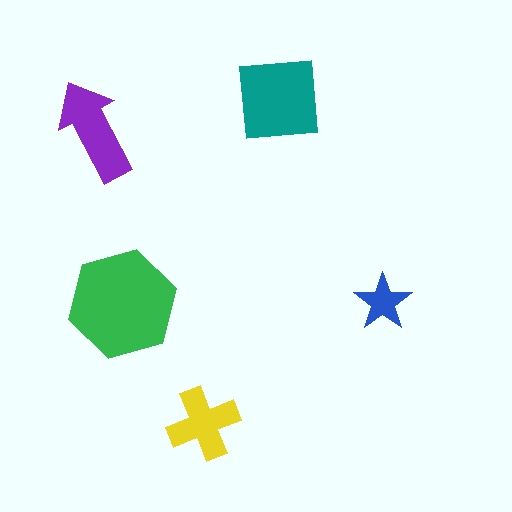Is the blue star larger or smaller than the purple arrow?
Smaller.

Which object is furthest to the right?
The blue star is rightmost.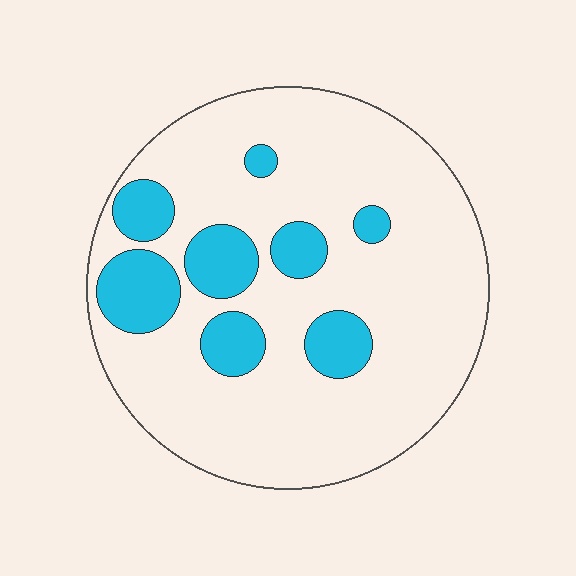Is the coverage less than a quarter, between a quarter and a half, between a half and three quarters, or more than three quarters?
Less than a quarter.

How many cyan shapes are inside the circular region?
8.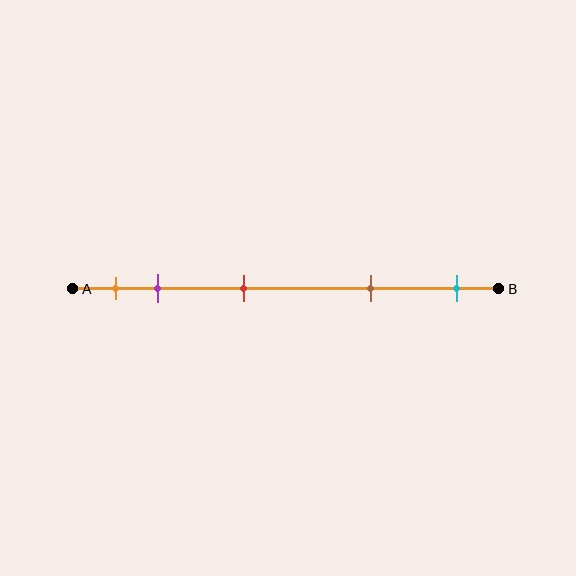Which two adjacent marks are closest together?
The orange and purple marks are the closest adjacent pair.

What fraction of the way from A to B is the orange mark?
The orange mark is approximately 10% (0.1) of the way from A to B.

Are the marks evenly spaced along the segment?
No, the marks are not evenly spaced.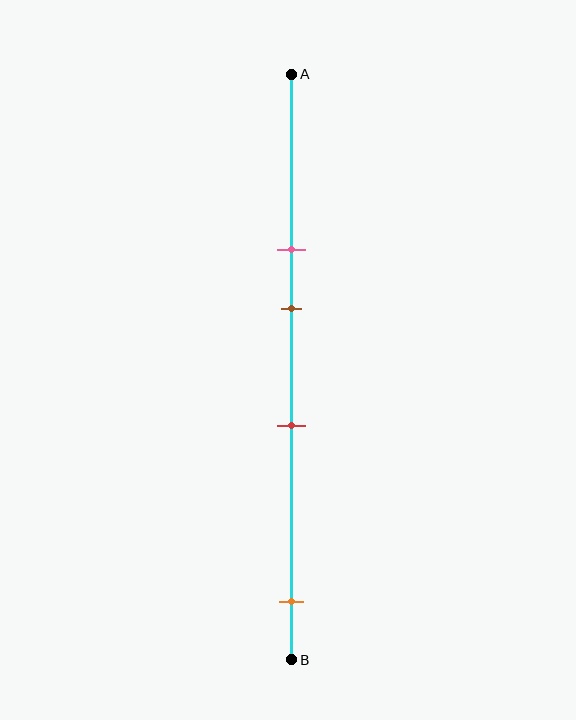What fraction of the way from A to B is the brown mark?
The brown mark is approximately 40% (0.4) of the way from A to B.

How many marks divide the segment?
There are 4 marks dividing the segment.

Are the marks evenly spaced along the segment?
No, the marks are not evenly spaced.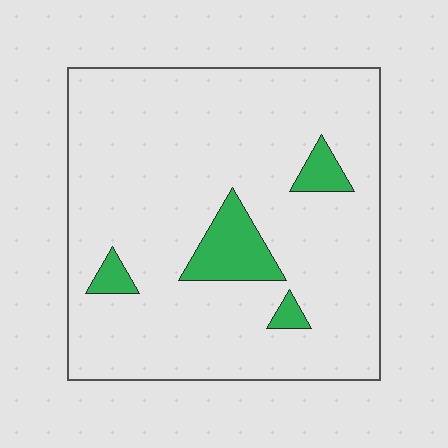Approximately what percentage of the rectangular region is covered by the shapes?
Approximately 10%.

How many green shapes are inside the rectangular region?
4.